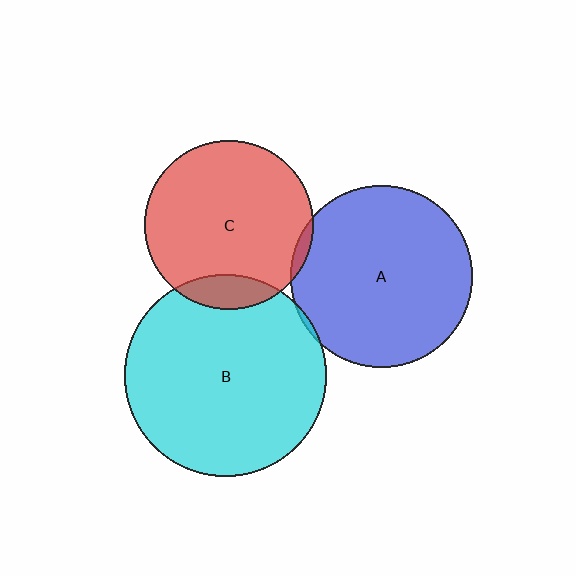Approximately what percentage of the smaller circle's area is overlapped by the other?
Approximately 10%.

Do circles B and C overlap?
Yes.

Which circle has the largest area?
Circle B (cyan).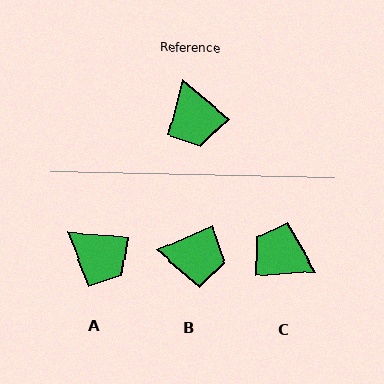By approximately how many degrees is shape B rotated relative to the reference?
Approximately 64 degrees counter-clockwise.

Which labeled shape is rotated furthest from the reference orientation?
C, about 135 degrees away.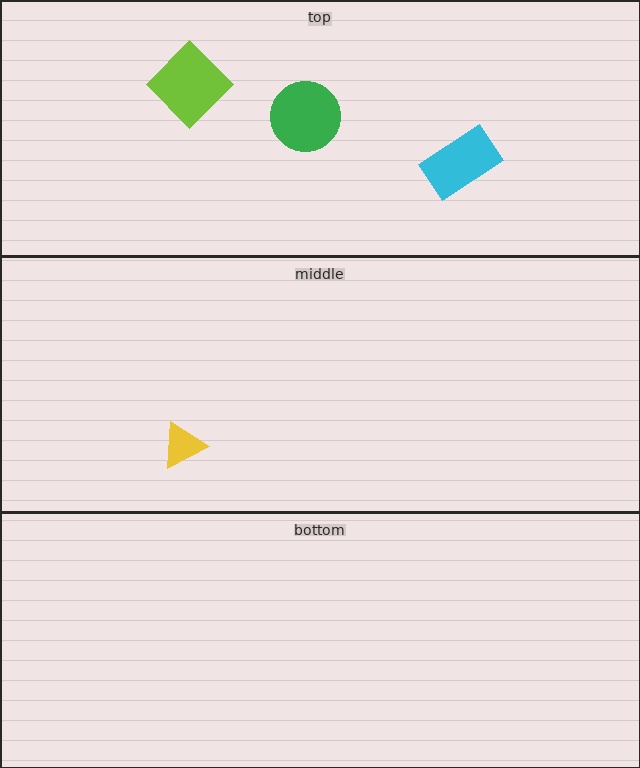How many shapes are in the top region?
3.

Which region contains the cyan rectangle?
The top region.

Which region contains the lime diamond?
The top region.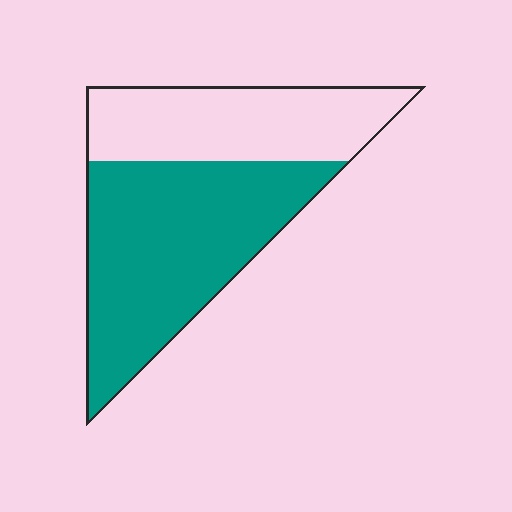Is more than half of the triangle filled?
Yes.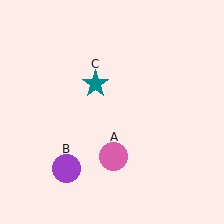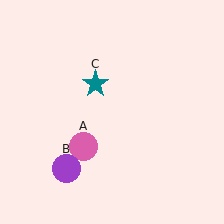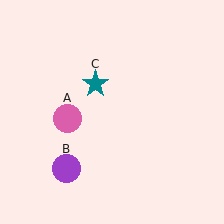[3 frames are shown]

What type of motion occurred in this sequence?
The pink circle (object A) rotated clockwise around the center of the scene.